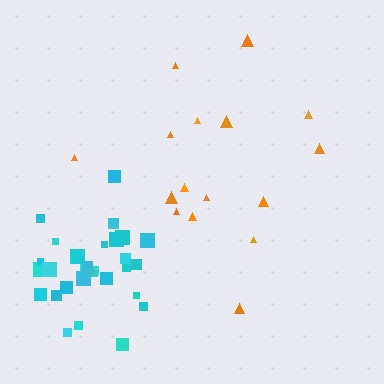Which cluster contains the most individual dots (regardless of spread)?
Cyan (30).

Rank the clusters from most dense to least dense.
cyan, orange.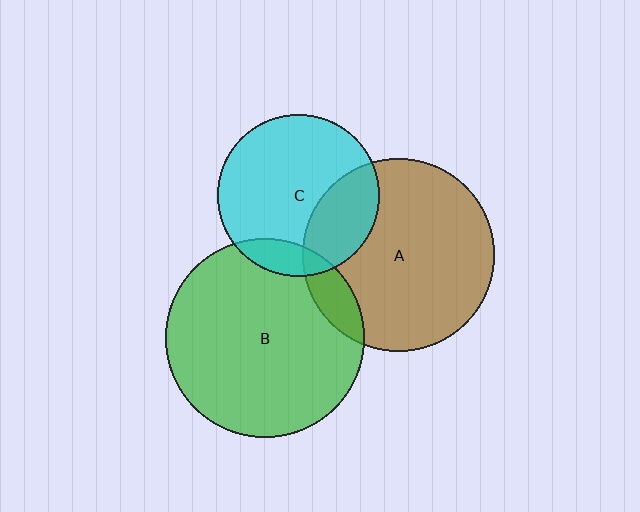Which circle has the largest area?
Circle B (green).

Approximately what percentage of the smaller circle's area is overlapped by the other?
Approximately 10%.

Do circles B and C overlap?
Yes.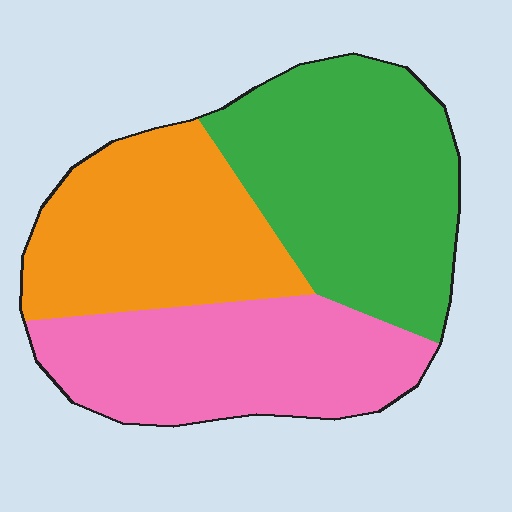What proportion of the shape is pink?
Pink covers 32% of the shape.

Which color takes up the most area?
Green, at roughly 40%.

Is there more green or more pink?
Green.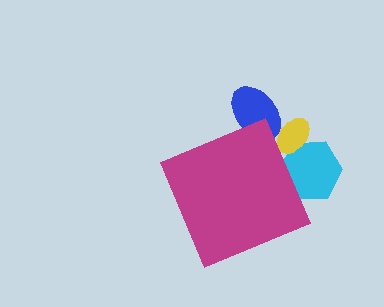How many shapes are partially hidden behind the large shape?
3 shapes are partially hidden.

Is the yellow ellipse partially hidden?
Yes, the yellow ellipse is partially hidden behind the magenta diamond.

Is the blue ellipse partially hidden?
Yes, the blue ellipse is partially hidden behind the magenta diamond.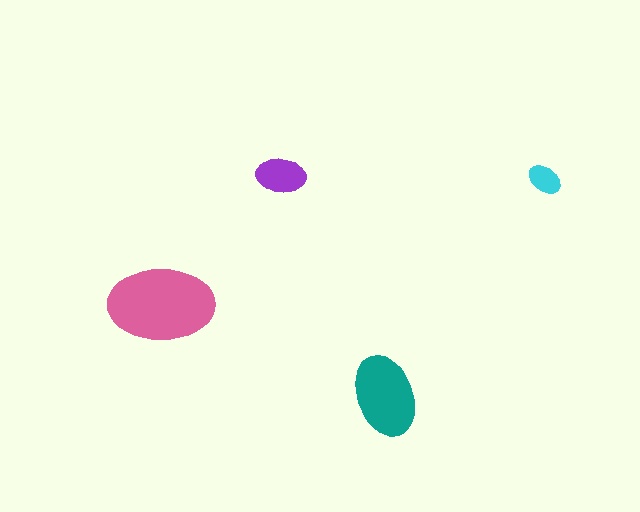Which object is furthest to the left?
The pink ellipse is leftmost.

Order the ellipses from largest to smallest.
the pink one, the teal one, the purple one, the cyan one.